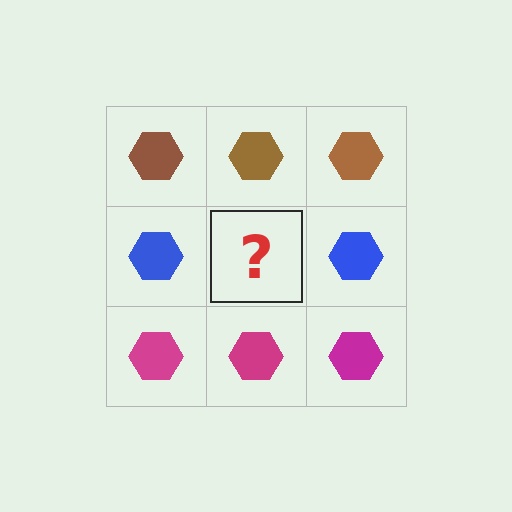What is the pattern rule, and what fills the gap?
The rule is that each row has a consistent color. The gap should be filled with a blue hexagon.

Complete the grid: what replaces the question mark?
The question mark should be replaced with a blue hexagon.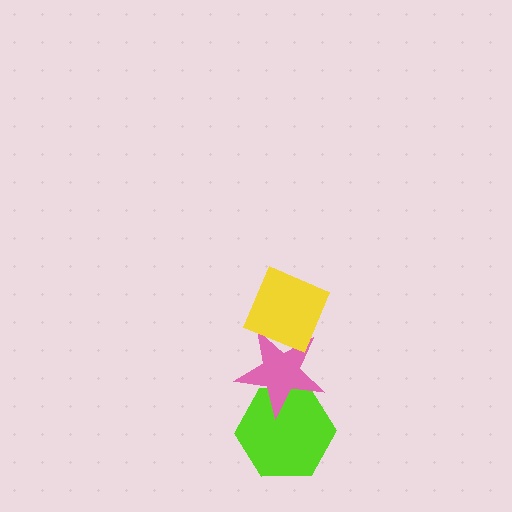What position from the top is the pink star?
The pink star is 2nd from the top.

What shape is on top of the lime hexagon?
The pink star is on top of the lime hexagon.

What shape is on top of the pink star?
The yellow diamond is on top of the pink star.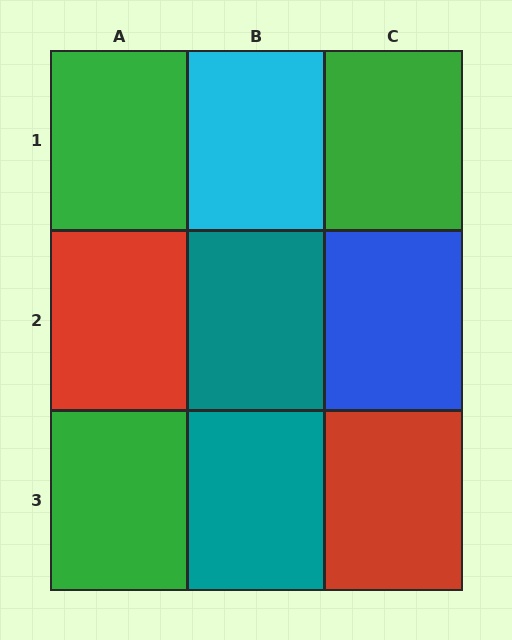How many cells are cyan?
1 cell is cyan.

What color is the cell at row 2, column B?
Teal.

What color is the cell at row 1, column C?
Green.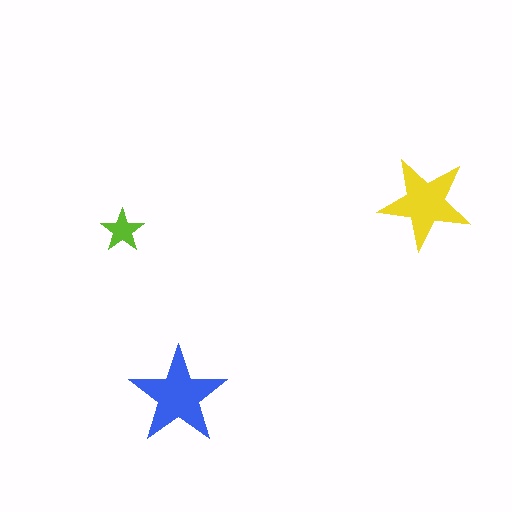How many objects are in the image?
There are 3 objects in the image.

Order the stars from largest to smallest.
the blue one, the yellow one, the lime one.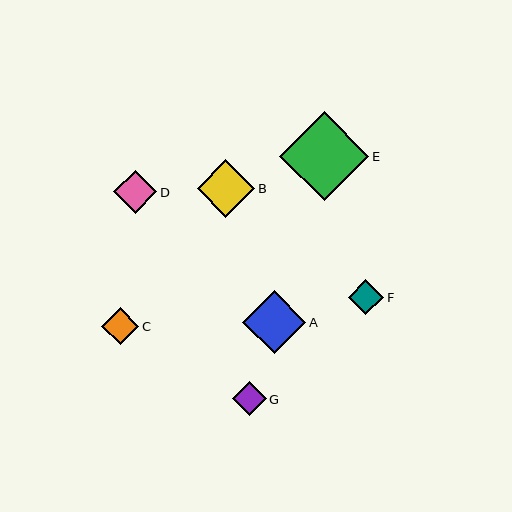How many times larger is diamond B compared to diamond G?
Diamond B is approximately 1.7 times the size of diamond G.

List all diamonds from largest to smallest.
From largest to smallest: E, A, B, D, C, F, G.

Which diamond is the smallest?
Diamond G is the smallest with a size of approximately 34 pixels.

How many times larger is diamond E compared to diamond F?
Diamond E is approximately 2.5 times the size of diamond F.